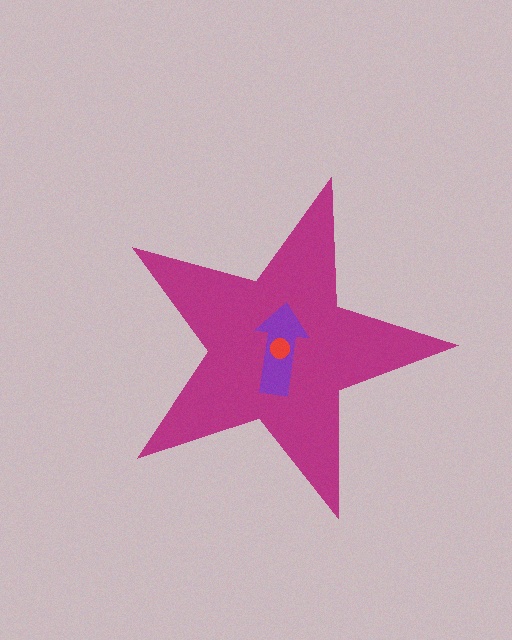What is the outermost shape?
The magenta star.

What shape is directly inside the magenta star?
The purple arrow.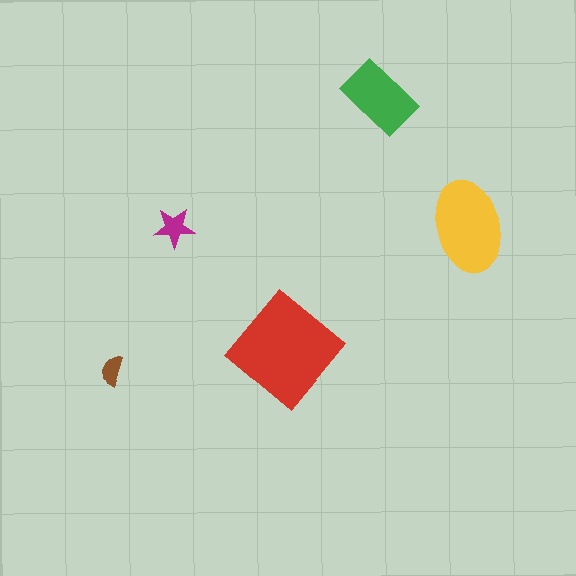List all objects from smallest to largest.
The brown semicircle, the magenta star, the green rectangle, the yellow ellipse, the red diamond.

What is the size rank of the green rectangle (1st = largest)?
3rd.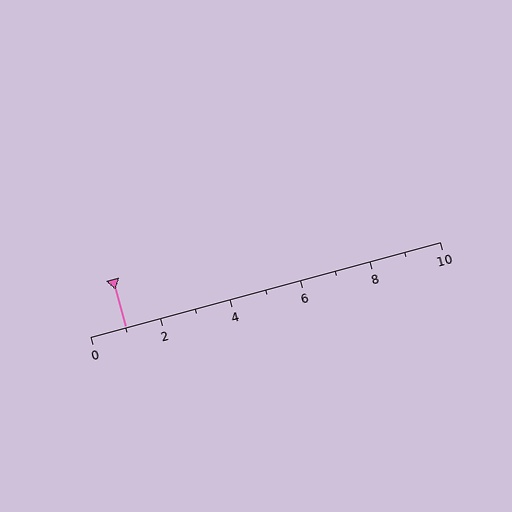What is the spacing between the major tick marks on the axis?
The major ticks are spaced 2 apart.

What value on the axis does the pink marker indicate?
The marker indicates approximately 1.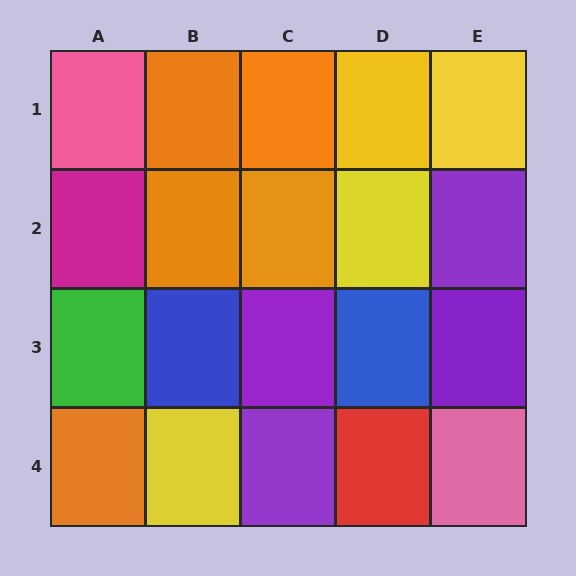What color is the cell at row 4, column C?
Purple.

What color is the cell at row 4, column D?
Red.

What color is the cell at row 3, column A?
Green.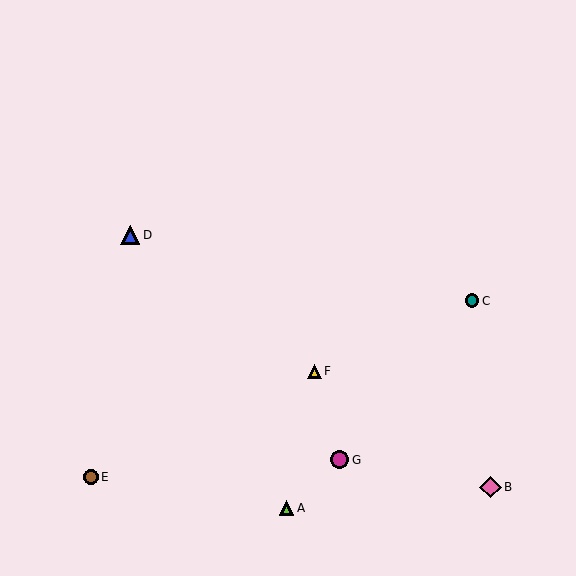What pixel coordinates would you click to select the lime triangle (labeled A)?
Click at (286, 508) to select the lime triangle A.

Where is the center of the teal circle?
The center of the teal circle is at (472, 300).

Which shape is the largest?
The pink diamond (labeled B) is the largest.